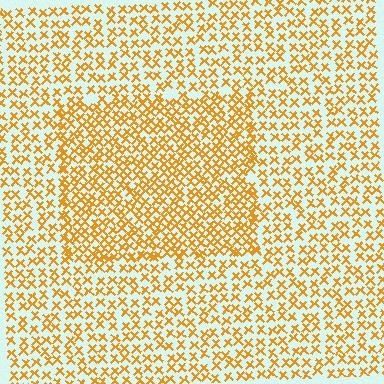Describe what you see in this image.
The image contains small orange elements arranged at two different densities. A rectangle-shaped region is visible where the elements are more densely packed than the surrounding area.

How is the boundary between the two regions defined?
The boundary is defined by a change in element density (approximately 1.6x ratio). All elements are the same color, size, and shape.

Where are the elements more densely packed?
The elements are more densely packed inside the rectangle boundary.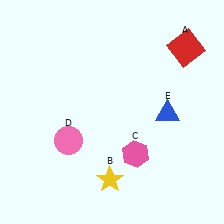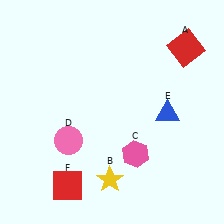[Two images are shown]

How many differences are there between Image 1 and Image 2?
There is 1 difference between the two images.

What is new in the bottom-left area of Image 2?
A red square (F) was added in the bottom-left area of Image 2.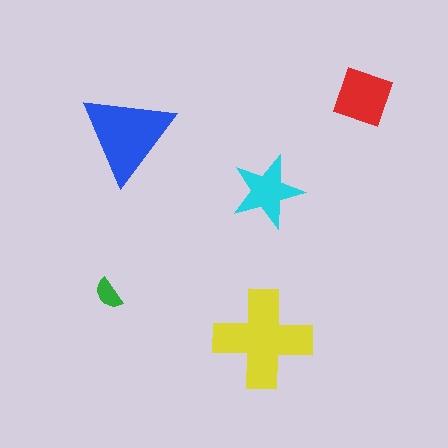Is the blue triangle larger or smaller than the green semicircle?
Larger.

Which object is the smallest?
The green semicircle.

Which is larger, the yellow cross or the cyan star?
The yellow cross.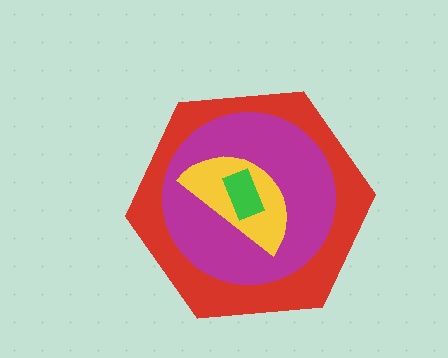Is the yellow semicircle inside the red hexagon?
Yes.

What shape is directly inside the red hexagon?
The magenta circle.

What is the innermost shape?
The green rectangle.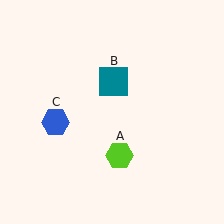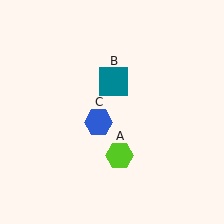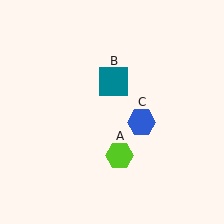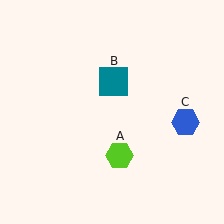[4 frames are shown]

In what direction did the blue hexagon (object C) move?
The blue hexagon (object C) moved right.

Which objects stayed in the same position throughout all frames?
Lime hexagon (object A) and teal square (object B) remained stationary.